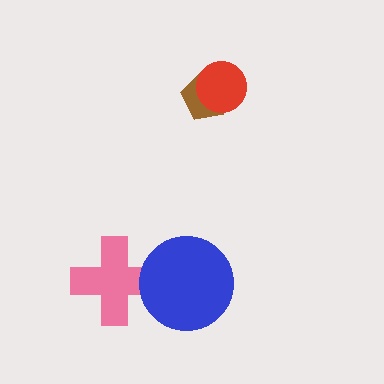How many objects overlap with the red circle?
1 object overlaps with the red circle.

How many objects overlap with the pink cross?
1 object overlaps with the pink cross.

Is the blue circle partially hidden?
No, no other shape covers it.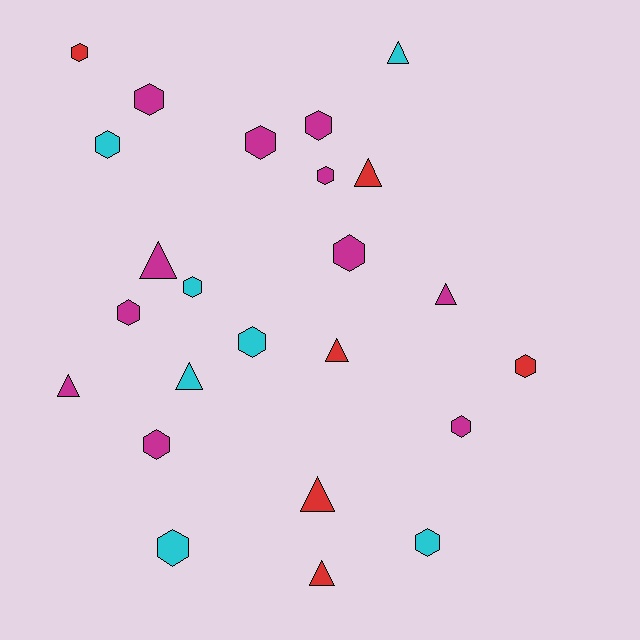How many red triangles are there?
There are 4 red triangles.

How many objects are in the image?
There are 24 objects.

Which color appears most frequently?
Magenta, with 11 objects.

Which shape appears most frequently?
Hexagon, with 15 objects.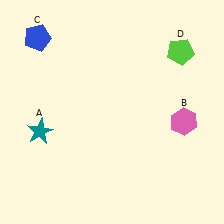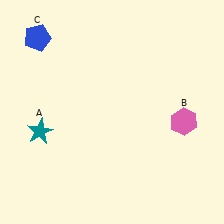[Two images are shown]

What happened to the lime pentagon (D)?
The lime pentagon (D) was removed in Image 2. It was in the top-right area of Image 1.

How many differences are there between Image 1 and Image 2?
There is 1 difference between the two images.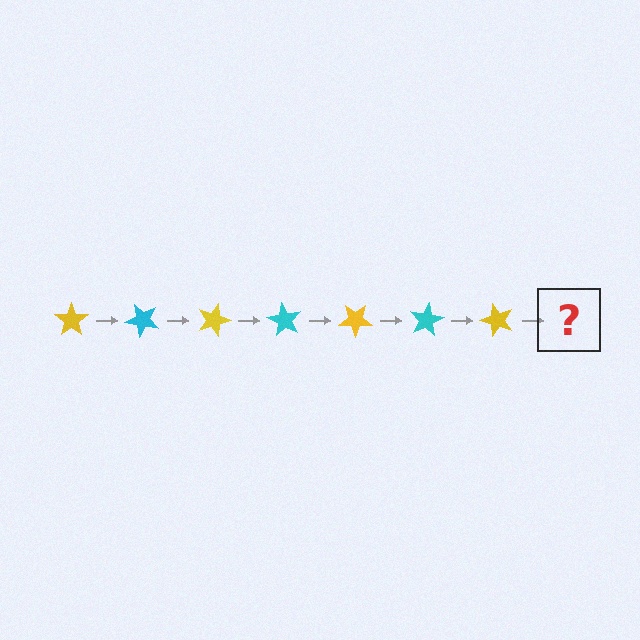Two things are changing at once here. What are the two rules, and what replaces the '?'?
The two rules are that it rotates 45 degrees each step and the color cycles through yellow and cyan. The '?' should be a cyan star, rotated 315 degrees from the start.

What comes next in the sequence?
The next element should be a cyan star, rotated 315 degrees from the start.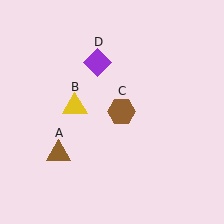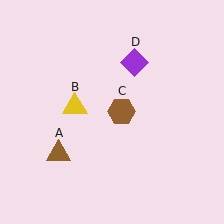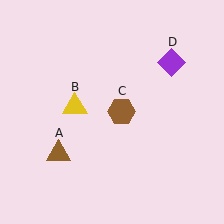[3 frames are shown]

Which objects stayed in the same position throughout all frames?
Brown triangle (object A) and yellow triangle (object B) and brown hexagon (object C) remained stationary.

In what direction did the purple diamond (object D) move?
The purple diamond (object D) moved right.